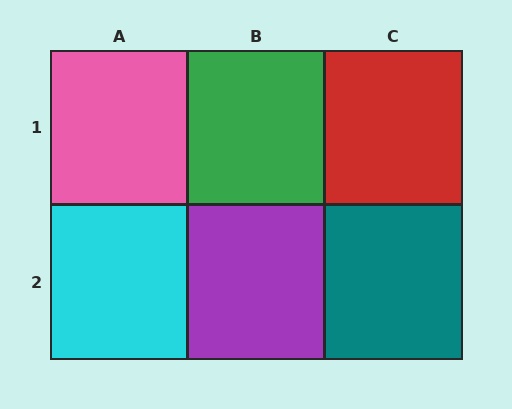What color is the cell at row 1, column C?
Red.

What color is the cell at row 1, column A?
Pink.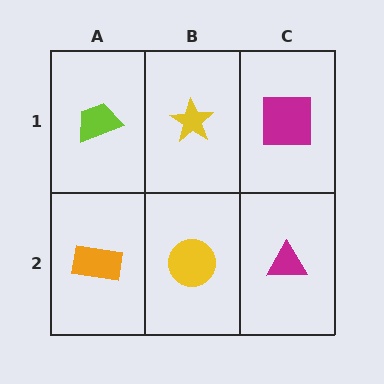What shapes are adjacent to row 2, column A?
A lime trapezoid (row 1, column A), a yellow circle (row 2, column B).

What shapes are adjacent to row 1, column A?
An orange rectangle (row 2, column A), a yellow star (row 1, column B).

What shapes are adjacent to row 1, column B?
A yellow circle (row 2, column B), a lime trapezoid (row 1, column A), a magenta square (row 1, column C).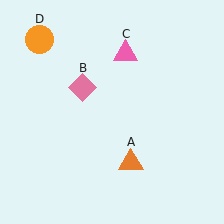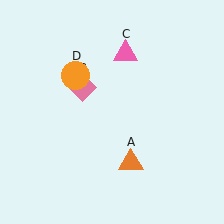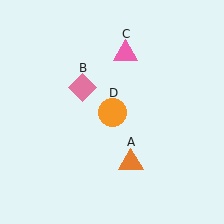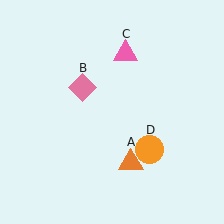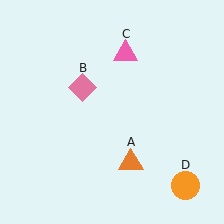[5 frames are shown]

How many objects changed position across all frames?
1 object changed position: orange circle (object D).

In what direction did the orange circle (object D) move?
The orange circle (object D) moved down and to the right.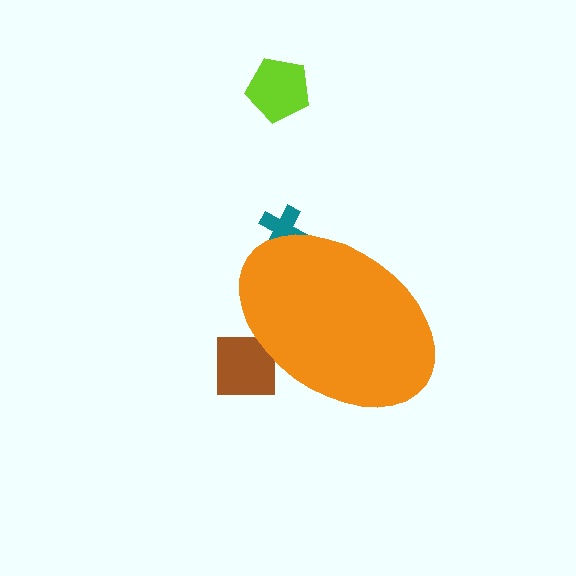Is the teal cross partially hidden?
Yes, the teal cross is partially hidden behind the orange ellipse.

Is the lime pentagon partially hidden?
No, the lime pentagon is fully visible.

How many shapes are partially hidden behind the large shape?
2 shapes are partially hidden.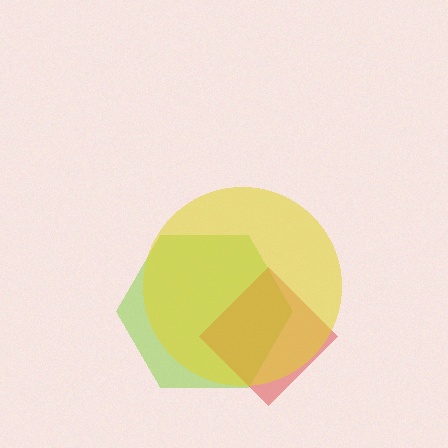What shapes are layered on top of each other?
The layered shapes are: a lime hexagon, a red diamond, a yellow circle.